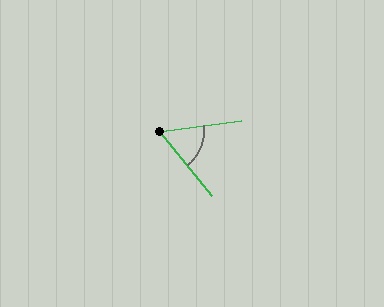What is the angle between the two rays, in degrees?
Approximately 58 degrees.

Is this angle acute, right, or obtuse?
It is acute.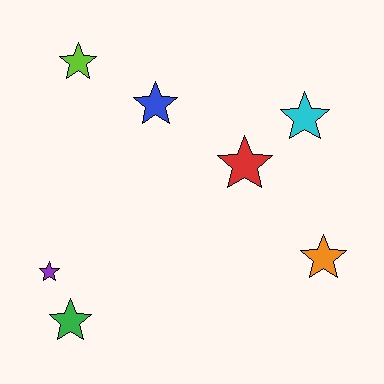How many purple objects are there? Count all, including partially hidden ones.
There is 1 purple object.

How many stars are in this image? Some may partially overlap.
There are 7 stars.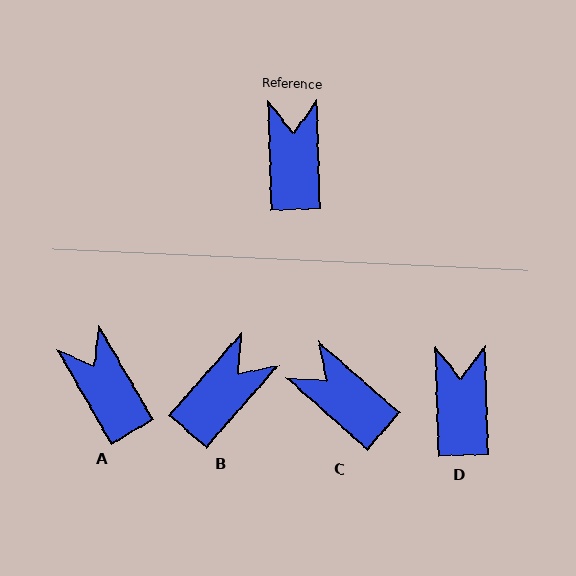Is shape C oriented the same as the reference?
No, it is off by about 47 degrees.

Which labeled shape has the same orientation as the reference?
D.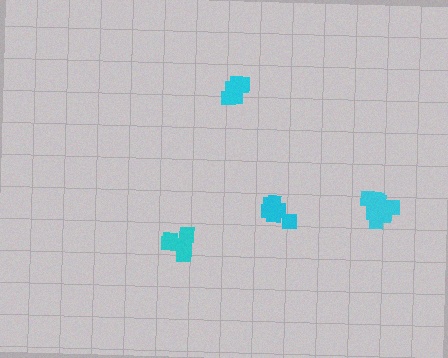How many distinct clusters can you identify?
There are 4 distinct clusters.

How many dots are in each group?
Group 1: 9 dots, Group 2: 7 dots, Group 3: 6 dots, Group 4: 12 dots (34 total).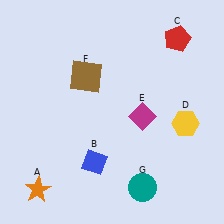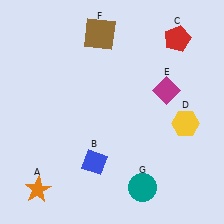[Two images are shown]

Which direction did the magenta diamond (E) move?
The magenta diamond (E) moved up.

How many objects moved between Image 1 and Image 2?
2 objects moved between the two images.